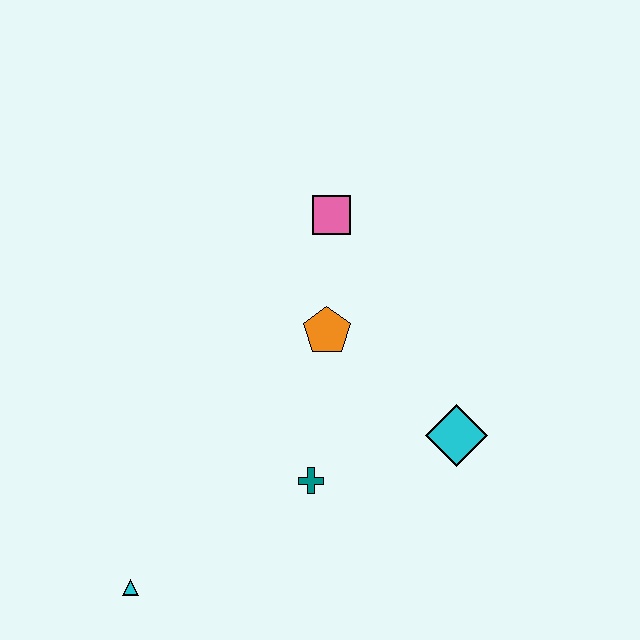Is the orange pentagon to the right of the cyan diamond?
No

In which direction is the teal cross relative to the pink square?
The teal cross is below the pink square.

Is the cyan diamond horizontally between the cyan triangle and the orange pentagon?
No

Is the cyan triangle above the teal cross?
No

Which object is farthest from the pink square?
The cyan triangle is farthest from the pink square.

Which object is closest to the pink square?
The orange pentagon is closest to the pink square.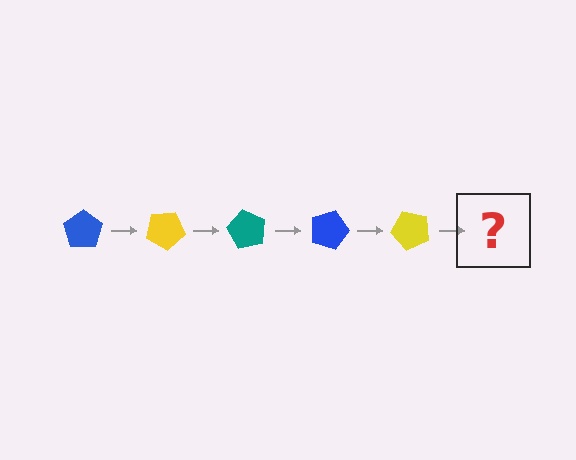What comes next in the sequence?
The next element should be a teal pentagon, rotated 150 degrees from the start.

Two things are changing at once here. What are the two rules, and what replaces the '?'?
The two rules are that it rotates 30 degrees each step and the color cycles through blue, yellow, and teal. The '?' should be a teal pentagon, rotated 150 degrees from the start.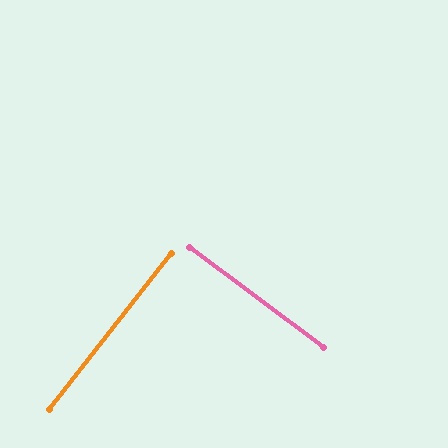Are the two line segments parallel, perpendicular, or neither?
Perpendicular — they meet at approximately 89°.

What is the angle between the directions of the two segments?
Approximately 89 degrees.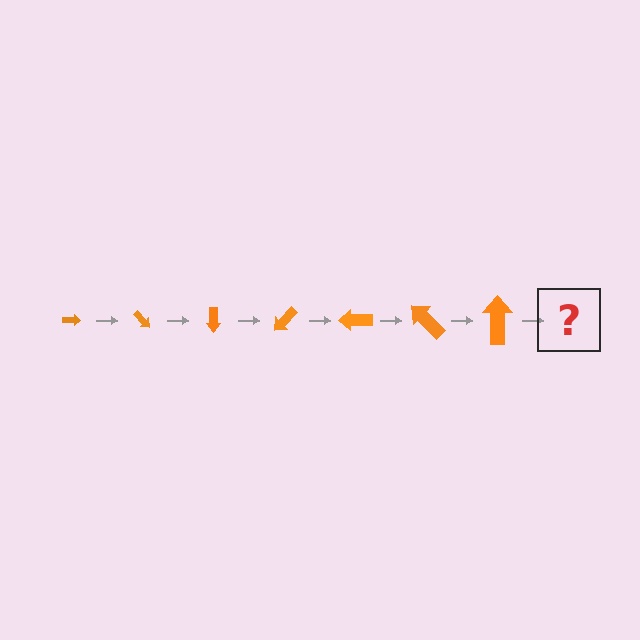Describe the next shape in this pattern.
It should be an arrow, larger than the previous one and rotated 315 degrees from the start.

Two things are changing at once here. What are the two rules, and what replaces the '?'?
The two rules are that the arrow grows larger each step and it rotates 45 degrees each step. The '?' should be an arrow, larger than the previous one and rotated 315 degrees from the start.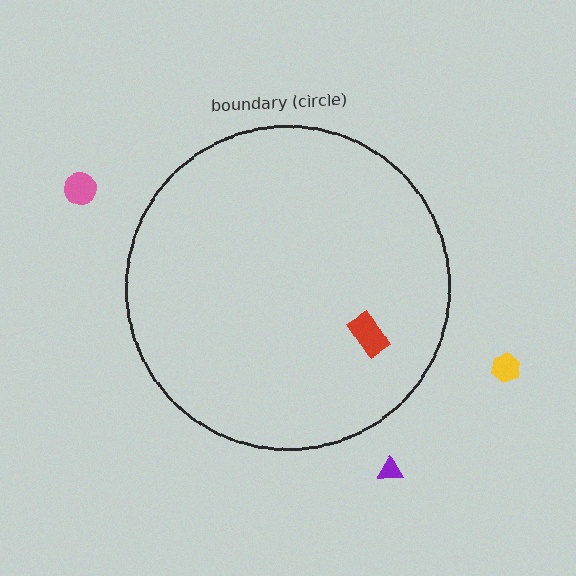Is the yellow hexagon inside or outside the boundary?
Outside.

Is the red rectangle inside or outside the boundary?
Inside.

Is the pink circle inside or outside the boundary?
Outside.